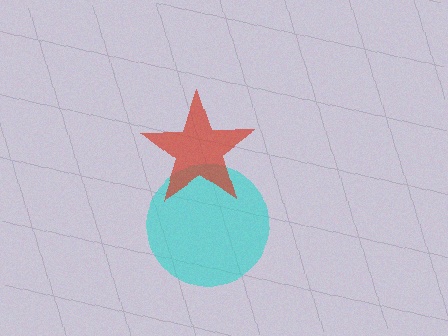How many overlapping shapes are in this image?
There are 2 overlapping shapes in the image.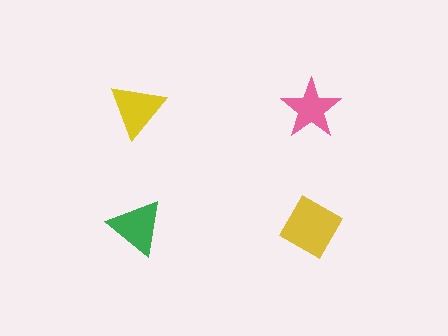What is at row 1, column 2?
A pink star.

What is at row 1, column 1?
A yellow triangle.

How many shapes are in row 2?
2 shapes.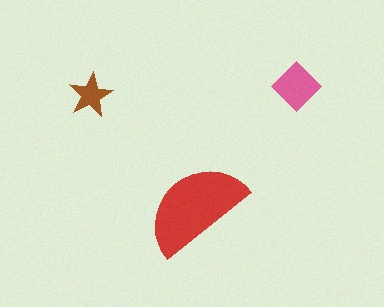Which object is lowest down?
The red semicircle is bottommost.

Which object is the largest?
The red semicircle.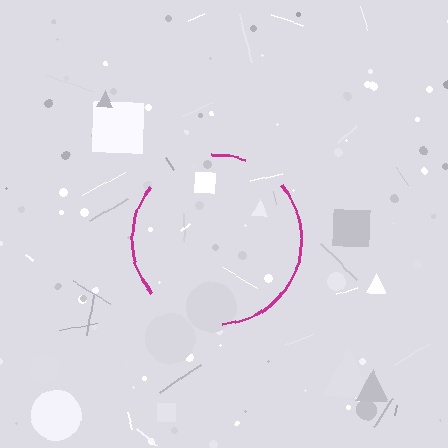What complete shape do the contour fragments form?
The contour fragments form a circle.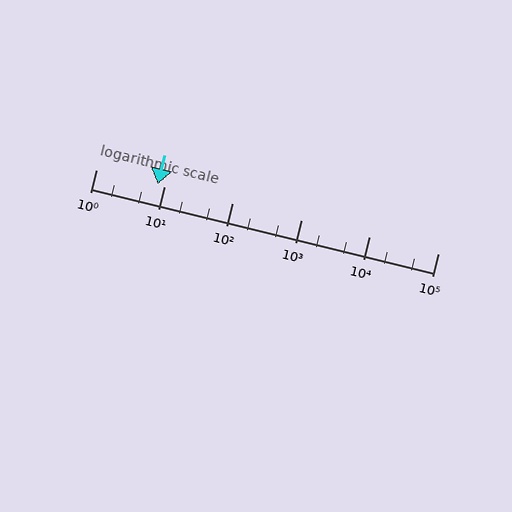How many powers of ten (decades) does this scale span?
The scale spans 5 decades, from 1 to 100000.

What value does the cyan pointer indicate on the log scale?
The pointer indicates approximately 7.9.